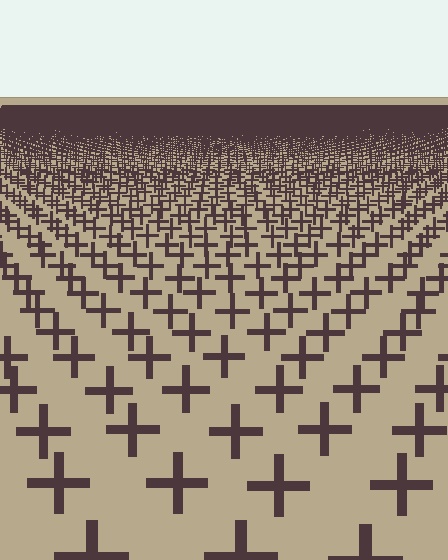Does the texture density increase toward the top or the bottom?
Density increases toward the top.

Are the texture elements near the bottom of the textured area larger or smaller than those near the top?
Larger. Near the bottom, elements are closer to the viewer and appear at a bigger on-screen size.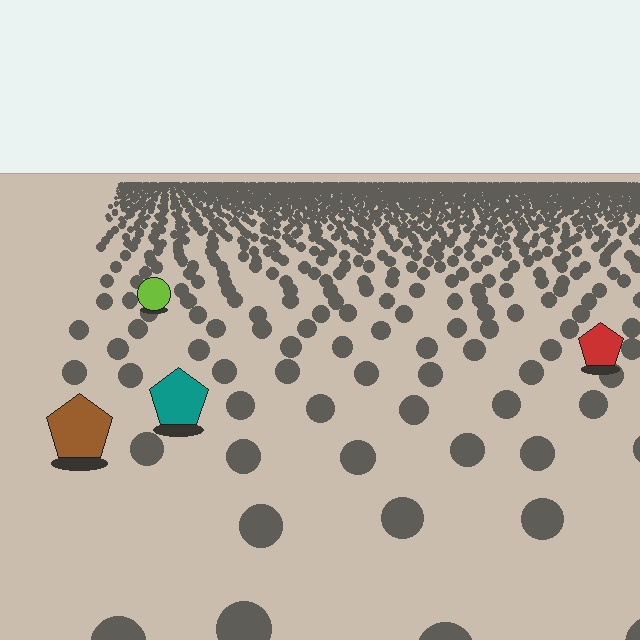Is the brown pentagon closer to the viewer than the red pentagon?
Yes. The brown pentagon is closer — you can tell from the texture gradient: the ground texture is coarser near it.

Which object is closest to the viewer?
The brown pentagon is closest. The texture marks near it are larger and more spread out.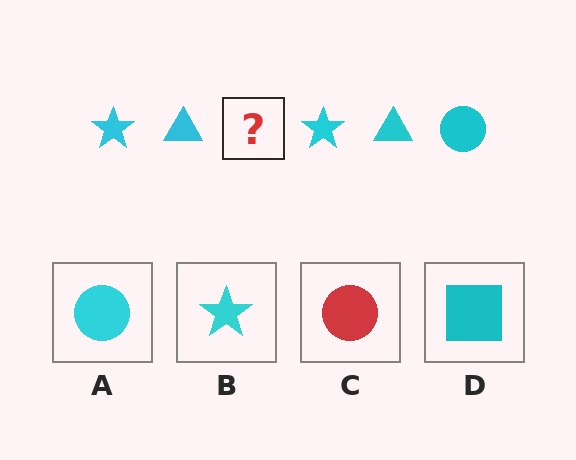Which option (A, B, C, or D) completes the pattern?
A.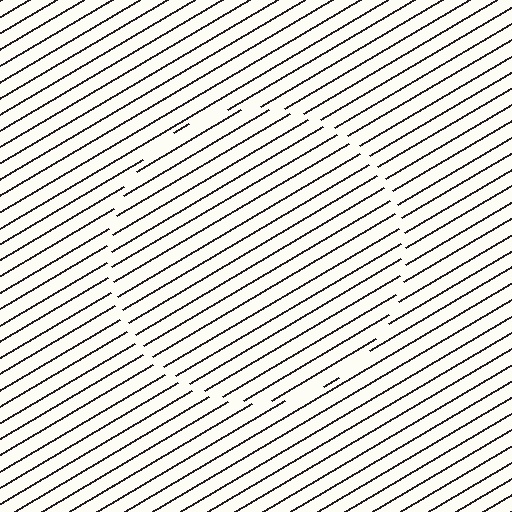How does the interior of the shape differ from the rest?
The interior of the shape contains the same grating, shifted by half a period — the contour is defined by the phase discontinuity where line-ends from the inner and outer gratings abut.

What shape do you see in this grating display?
An illusory circle. The interior of the shape contains the same grating, shifted by half a period — the contour is defined by the phase discontinuity where line-ends from the inner and outer gratings abut.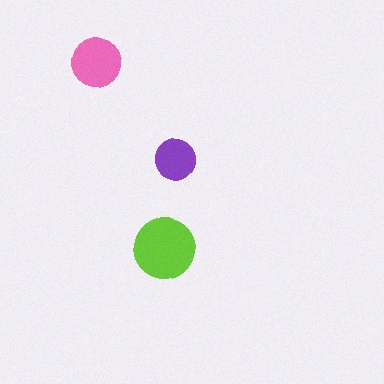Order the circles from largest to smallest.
the lime one, the pink one, the purple one.